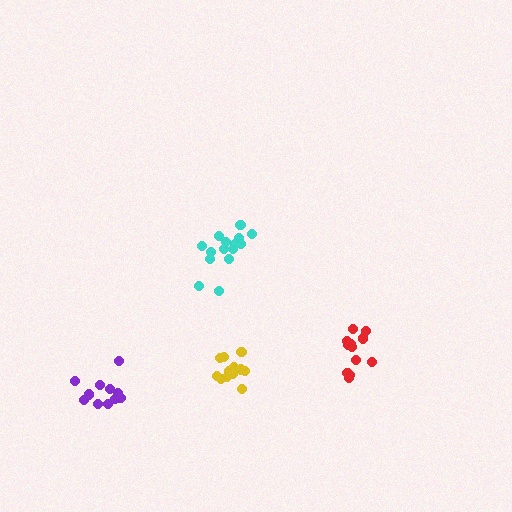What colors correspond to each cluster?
The clusters are colored: purple, cyan, red, yellow.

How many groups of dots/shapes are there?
There are 4 groups.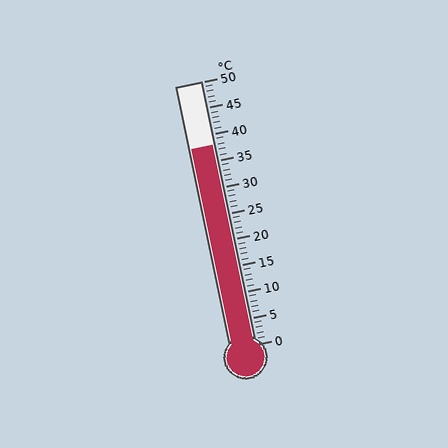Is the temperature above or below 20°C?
The temperature is above 20°C.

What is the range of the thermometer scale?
The thermometer scale ranges from 0°C to 50°C.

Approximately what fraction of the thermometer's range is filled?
The thermometer is filled to approximately 75% of its range.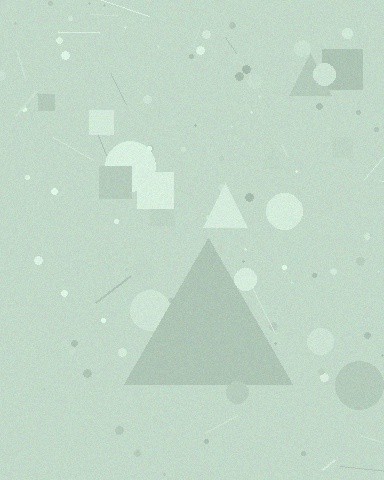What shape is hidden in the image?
A triangle is hidden in the image.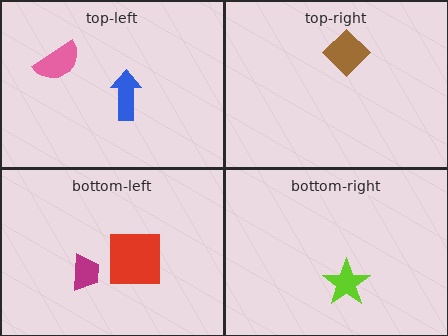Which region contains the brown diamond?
The top-right region.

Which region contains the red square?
The bottom-left region.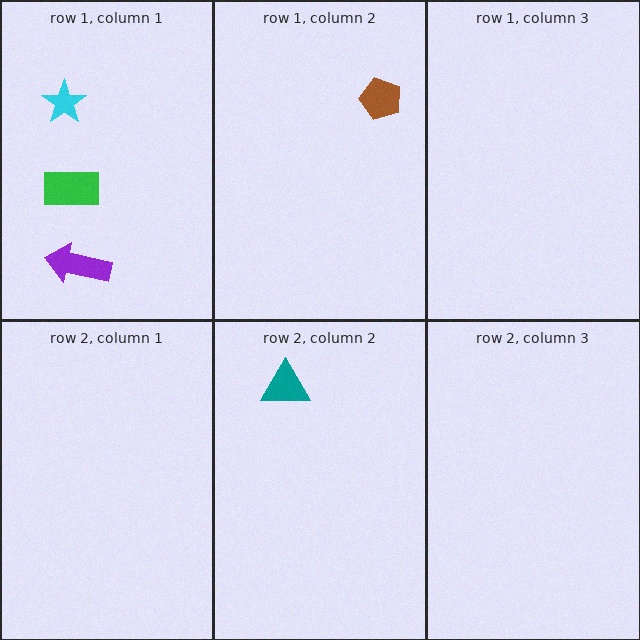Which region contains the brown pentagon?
The row 1, column 2 region.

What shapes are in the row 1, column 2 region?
The brown pentagon.